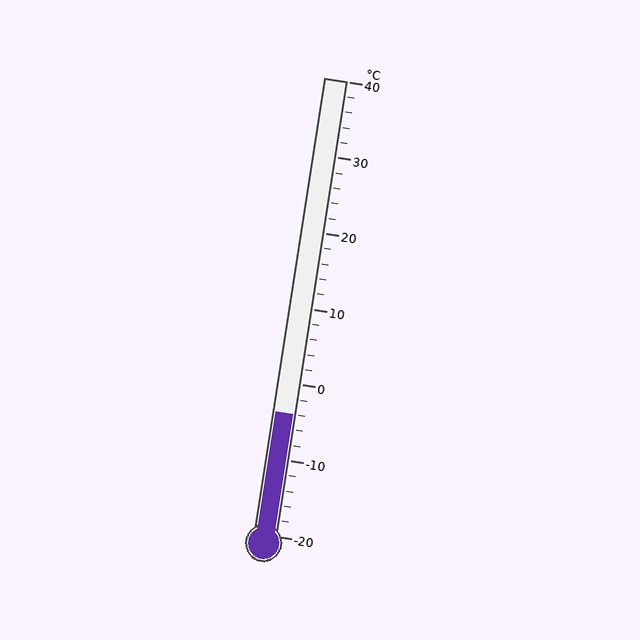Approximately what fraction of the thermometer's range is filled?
The thermometer is filled to approximately 25% of its range.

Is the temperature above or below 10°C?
The temperature is below 10°C.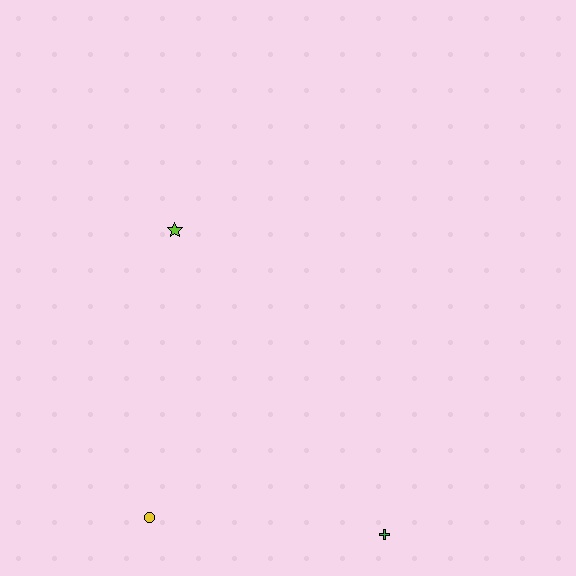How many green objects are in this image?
There is 1 green object.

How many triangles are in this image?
There are no triangles.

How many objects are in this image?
There are 3 objects.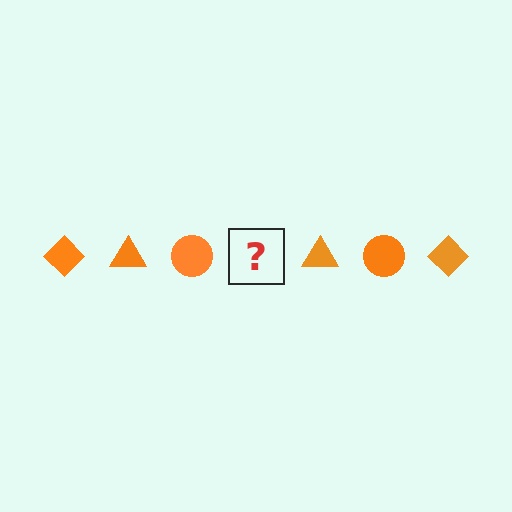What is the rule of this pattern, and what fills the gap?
The rule is that the pattern cycles through diamond, triangle, circle shapes in orange. The gap should be filled with an orange diamond.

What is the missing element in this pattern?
The missing element is an orange diamond.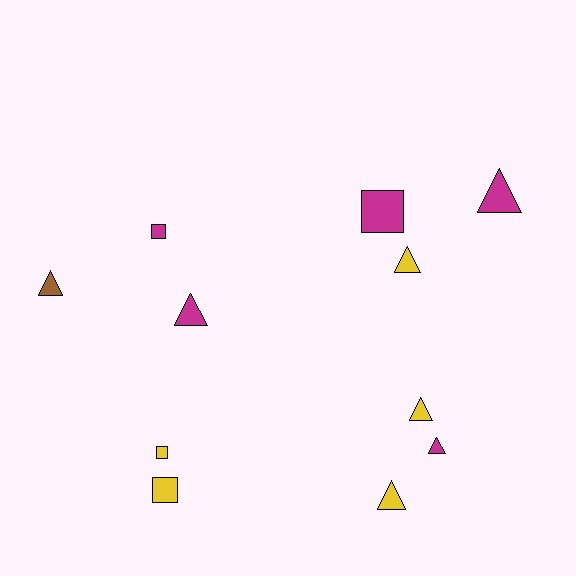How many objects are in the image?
There are 11 objects.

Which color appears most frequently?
Yellow, with 5 objects.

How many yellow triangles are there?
There are 3 yellow triangles.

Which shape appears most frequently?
Triangle, with 7 objects.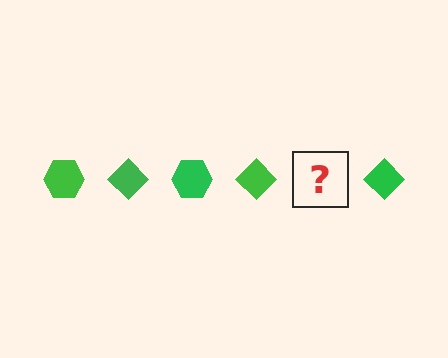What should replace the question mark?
The question mark should be replaced with a green hexagon.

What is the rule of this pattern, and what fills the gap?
The rule is that the pattern cycles through hexagon, diamond shapes in green. The gap should be filled with a green hexagon.